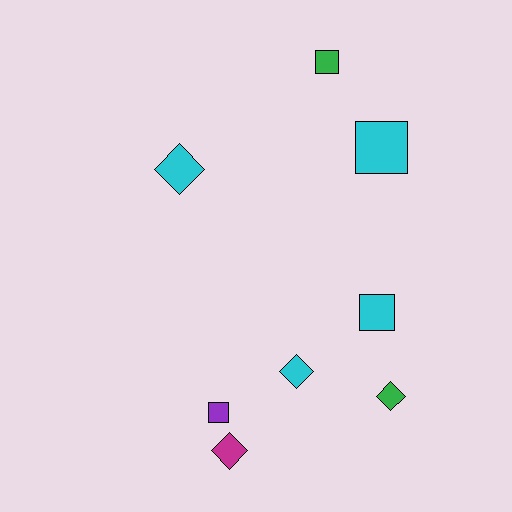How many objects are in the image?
There are 8 objects.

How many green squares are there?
There is 1 green square.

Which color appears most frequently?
Cyan, with 4 objects.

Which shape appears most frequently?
Diamond, with 4 objects.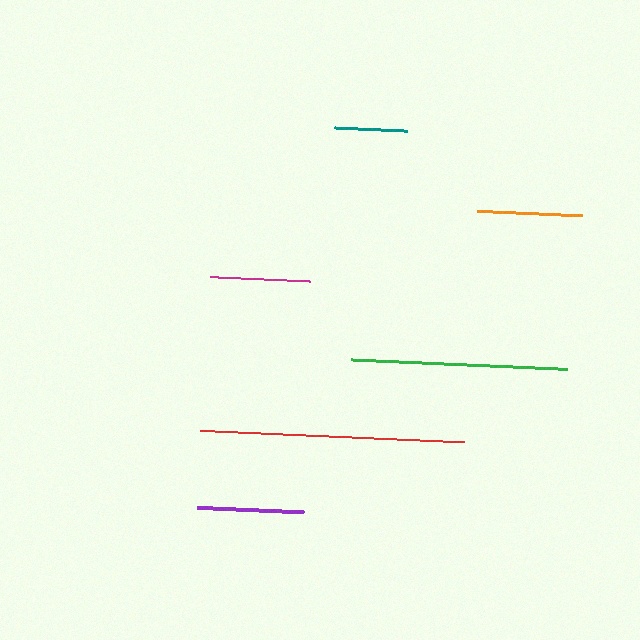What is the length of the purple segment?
The purple segment is approximately 107 pixels long.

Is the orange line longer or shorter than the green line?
The green line is longer than the orange line.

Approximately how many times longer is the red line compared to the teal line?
The red line is approximately 3.6 times the length of the teal line.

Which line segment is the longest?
The red line is the longest at approximately 264 pixels.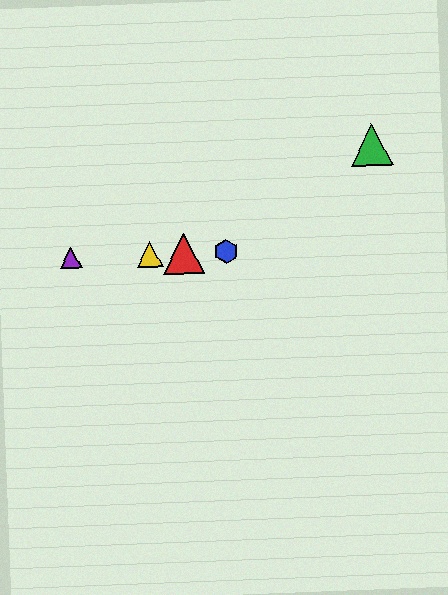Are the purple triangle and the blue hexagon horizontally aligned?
Yes, both are at y≈258.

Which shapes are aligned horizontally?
The red triangle, the blue hexagon, the yellow triangle, the purple triangle are aligned horizontally.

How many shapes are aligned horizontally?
4 shapes (the red triangle, the blue hexagon, the yellow triangle, the purple triangle) are aligned horizontally.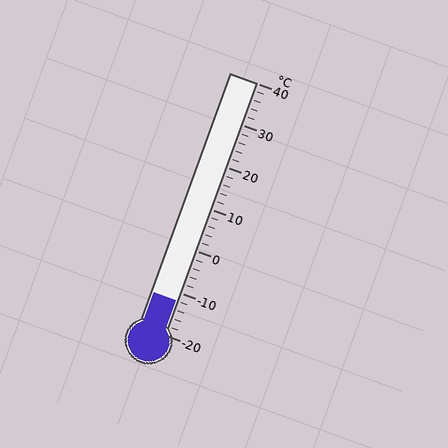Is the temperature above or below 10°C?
The temperature is below 10°C.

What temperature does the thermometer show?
The thermometer shows approximately -12°C.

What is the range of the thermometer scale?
The thermometer scale ranges from -20°C to 40°C.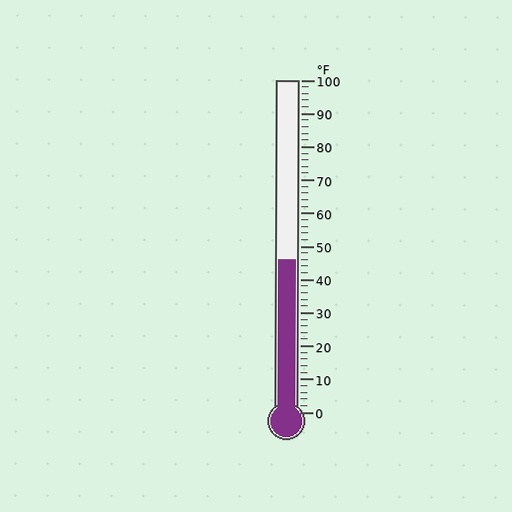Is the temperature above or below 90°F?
The temperature is below 90°F.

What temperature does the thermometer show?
The thermometer shows approximately 46°F.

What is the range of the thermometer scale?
The thermometer scale ranges from 0°F to 100°F.